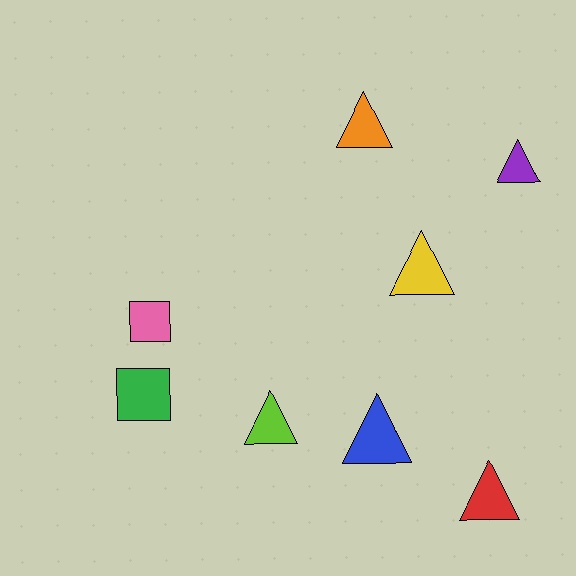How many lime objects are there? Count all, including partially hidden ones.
There is 1 lime object.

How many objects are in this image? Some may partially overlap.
There are 8 objects.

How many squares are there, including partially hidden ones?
There are 2 squares.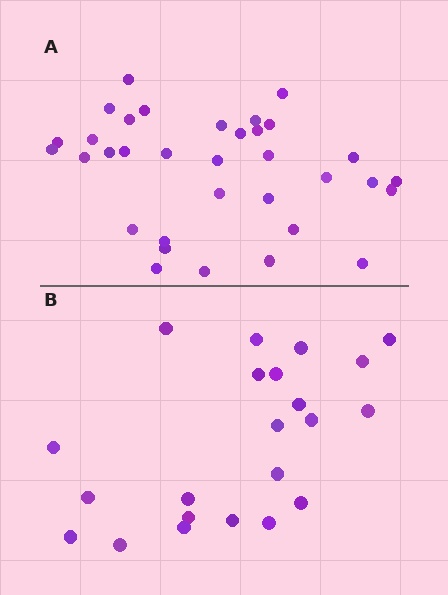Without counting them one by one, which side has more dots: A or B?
Region A (the top region) has more dots.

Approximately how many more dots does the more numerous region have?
Region A has roughly 12 or so more dots than region B.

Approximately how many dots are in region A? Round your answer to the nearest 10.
About 30 dots. (The exact count is 34, which rounds to 30.)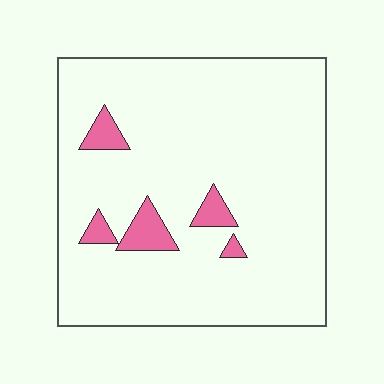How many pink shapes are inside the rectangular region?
5.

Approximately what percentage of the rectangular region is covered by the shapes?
Approximately 5%.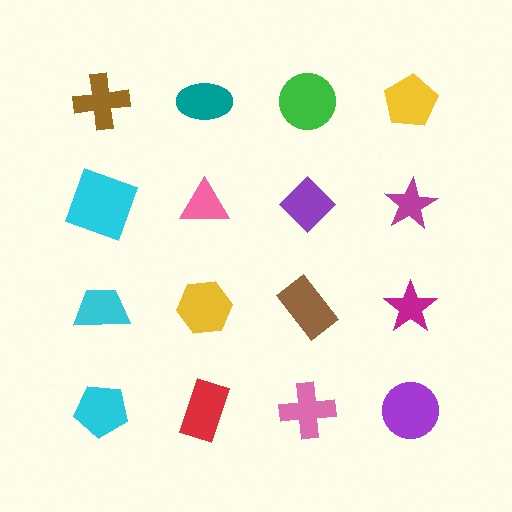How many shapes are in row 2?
4 shapes.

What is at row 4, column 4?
A purple circle.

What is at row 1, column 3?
A green circle.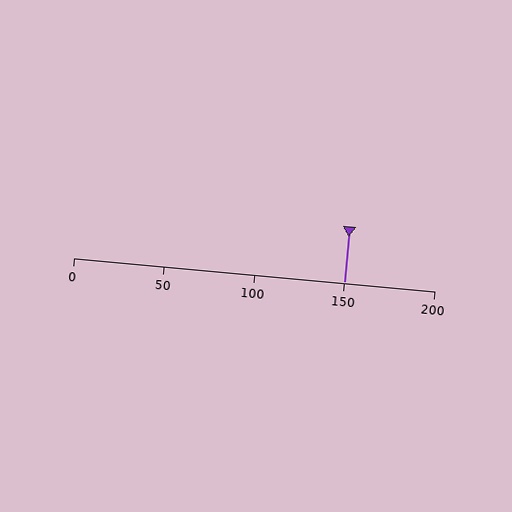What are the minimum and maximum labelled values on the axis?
The axis runs from 0 to 200.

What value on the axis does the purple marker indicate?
The marker indicates approximately 150.